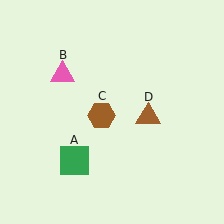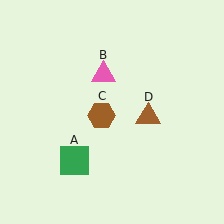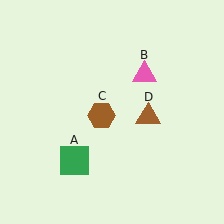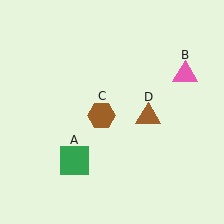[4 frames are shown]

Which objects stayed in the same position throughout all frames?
Green square (object A) and brown hexagon (object C) and brown triangle (object D) remained stationary.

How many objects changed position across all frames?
1 object changed position: pink triangle (object B).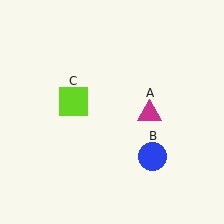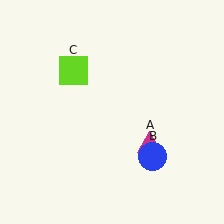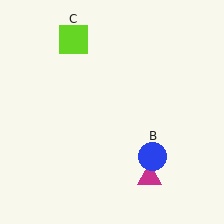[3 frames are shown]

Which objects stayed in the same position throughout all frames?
Blue circle (object B) remained stationary.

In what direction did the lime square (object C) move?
The lime square (object C) moved up.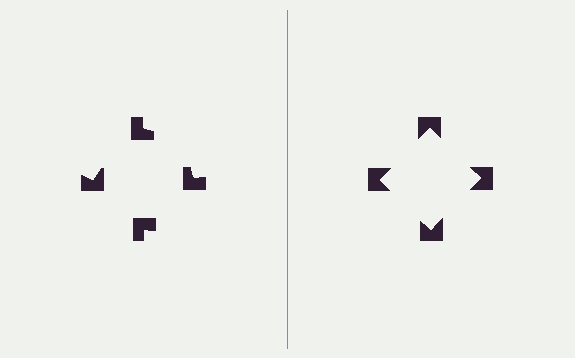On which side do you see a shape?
An illusory square appears on the right side. On the left side the wedge cuts are rotated, so no coherent shape forms.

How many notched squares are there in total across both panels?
8 — 4 on each side.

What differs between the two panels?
The notched squares are positioned identically on both sides; only the wedge orientations differ. On the right they align to a square; on the left they are misaligned.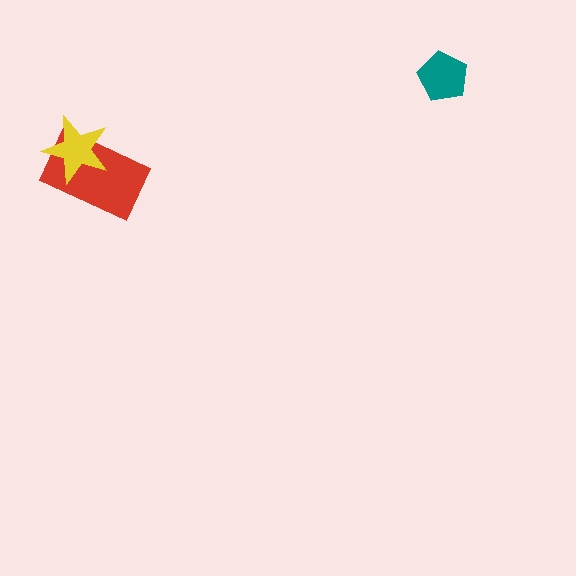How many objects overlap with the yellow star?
1 object overlaps with the yellow star.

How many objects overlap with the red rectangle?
1 object overlaps with the red rectangle.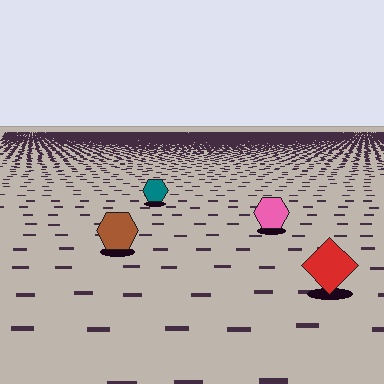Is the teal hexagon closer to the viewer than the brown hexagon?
No. The brown hexagon is closer — you can tell from the texture gradient: the ground texture is coarser near it.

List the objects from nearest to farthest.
From nearest to farthest: the red diamond, the brown hexagon, the pink hexagon, the teal hexagon.